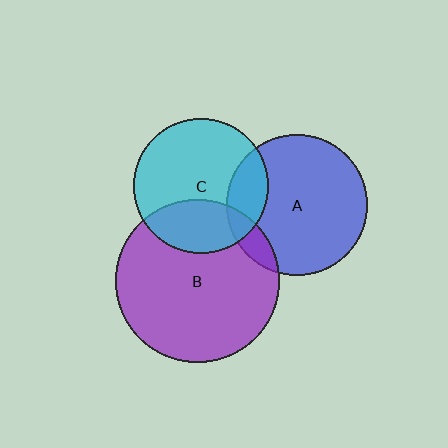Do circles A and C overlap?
Yes.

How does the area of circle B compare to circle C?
Approximately 1.5 times.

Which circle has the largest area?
Circle B (purple).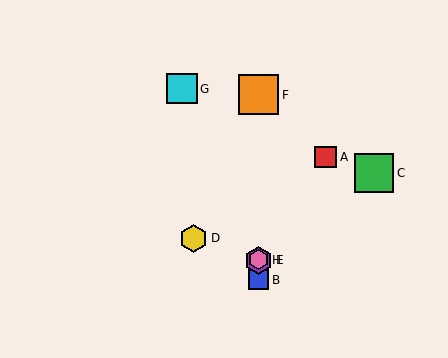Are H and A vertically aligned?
No, H is at x≈258 and A is at x≈326.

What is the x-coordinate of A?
Object A is at x≈326.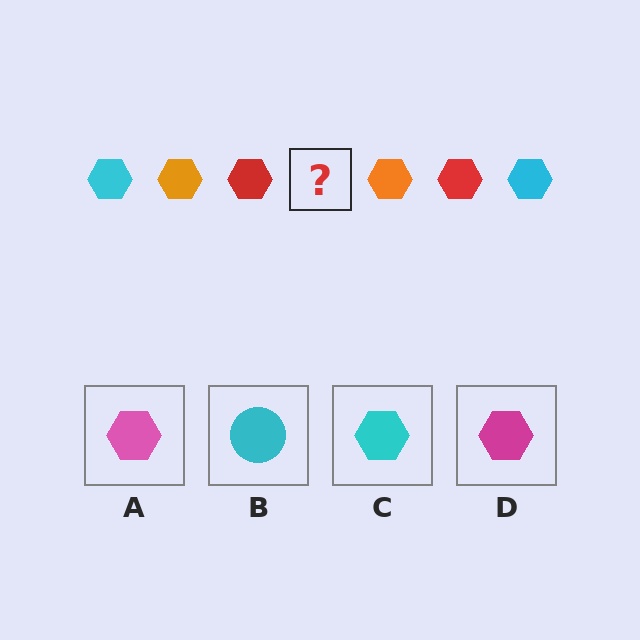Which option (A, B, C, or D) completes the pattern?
C.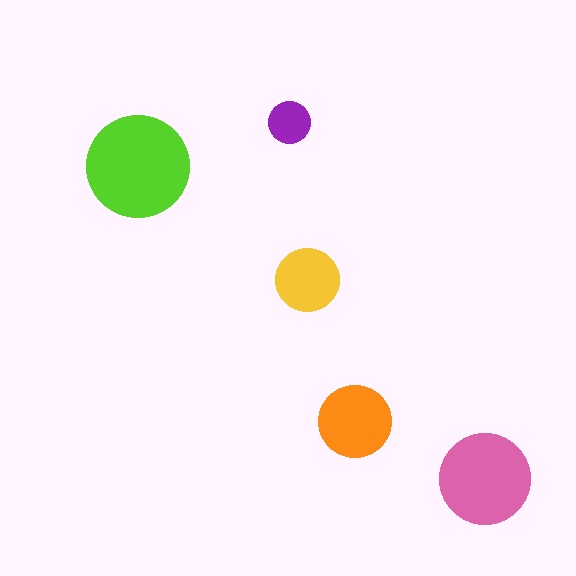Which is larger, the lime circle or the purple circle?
The lime one.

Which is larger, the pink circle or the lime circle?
The lime one.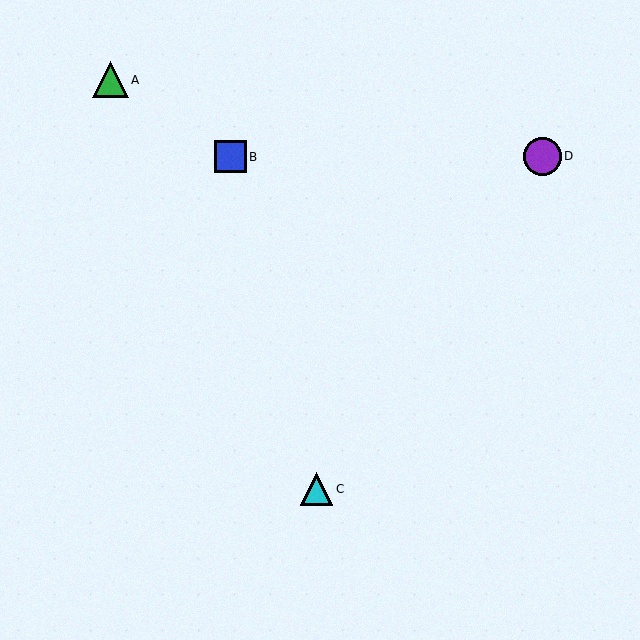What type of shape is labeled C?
Shape C is a cyan triangle.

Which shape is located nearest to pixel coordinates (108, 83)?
The green triangle (labeled A) at (110, 80) is nearest to that location.